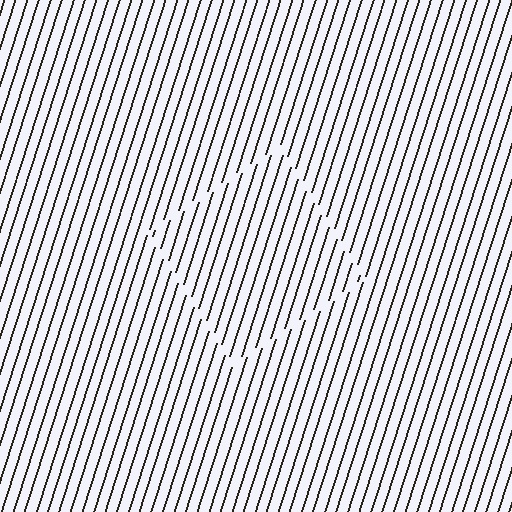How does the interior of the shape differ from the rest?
The interior of the shape contains the same grating, shifted by half a period — the contour is defined by the phase discontinuity where line-ends from the inner and outer gratings abut.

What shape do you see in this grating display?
An illusory square. The interior of the shape contains the same grating, shifted by half a period — the contour is defined by the phase discontinuity where line-ends from the inner and outer gratings abut.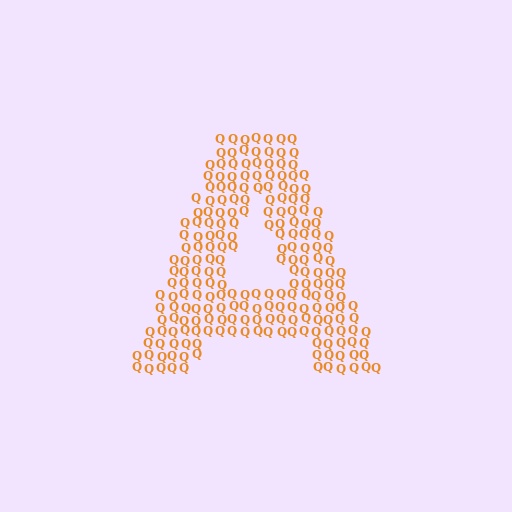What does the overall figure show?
The overall figure shows the letter A.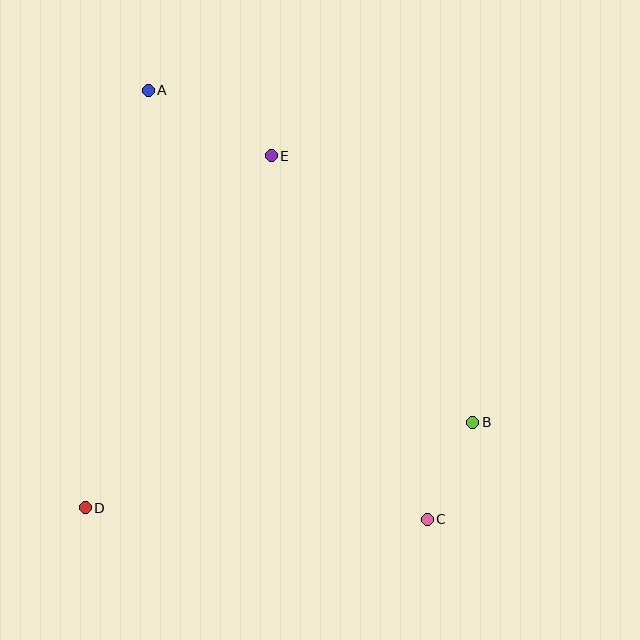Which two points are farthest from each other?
Points A and C are farthest from each other.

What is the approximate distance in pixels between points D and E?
The distance between D and E is approximately 398 pixels.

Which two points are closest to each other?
Points B and C are closest to each other.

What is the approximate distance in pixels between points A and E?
The distance between A and E is approximately 140 pixels.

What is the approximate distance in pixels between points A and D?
The distance between A and D is approximately 422 pixels.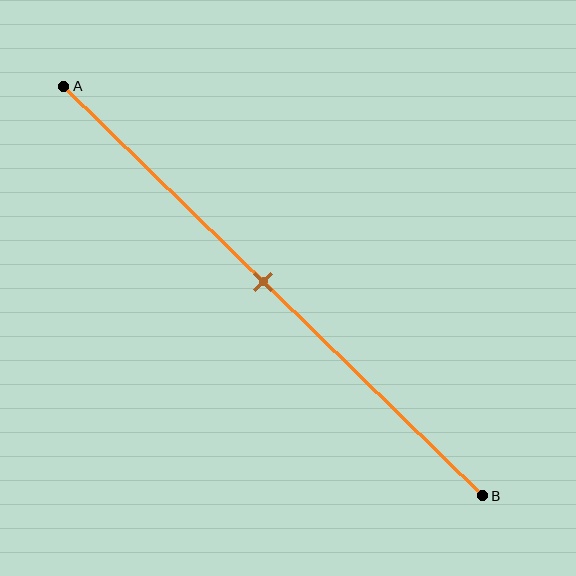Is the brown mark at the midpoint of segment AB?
Yes, the mark is approximately at the midpoint.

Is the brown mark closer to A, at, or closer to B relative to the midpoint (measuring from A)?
The brown mark is approximately at the midpoint of segment AB.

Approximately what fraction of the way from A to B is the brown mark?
The brown mark is approximately 50% of the way from A to B.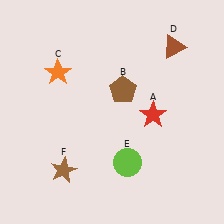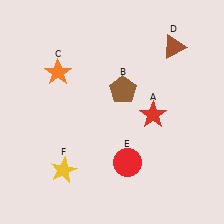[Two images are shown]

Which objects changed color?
E changed from lime to red. F changed from brown to yellow.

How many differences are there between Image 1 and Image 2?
There are 2 differences between the two images.